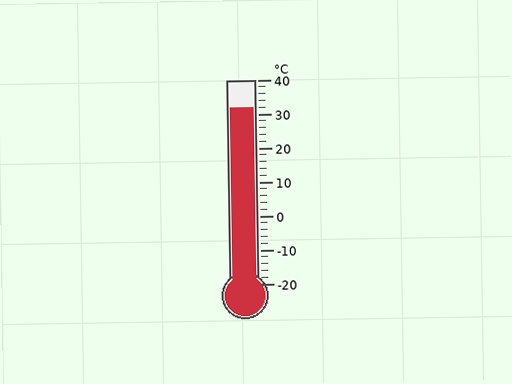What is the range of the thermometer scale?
The thermometer scale ranges from -20°C to 40°C.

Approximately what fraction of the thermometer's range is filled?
The thermometer is filled to approximately 85% of its range.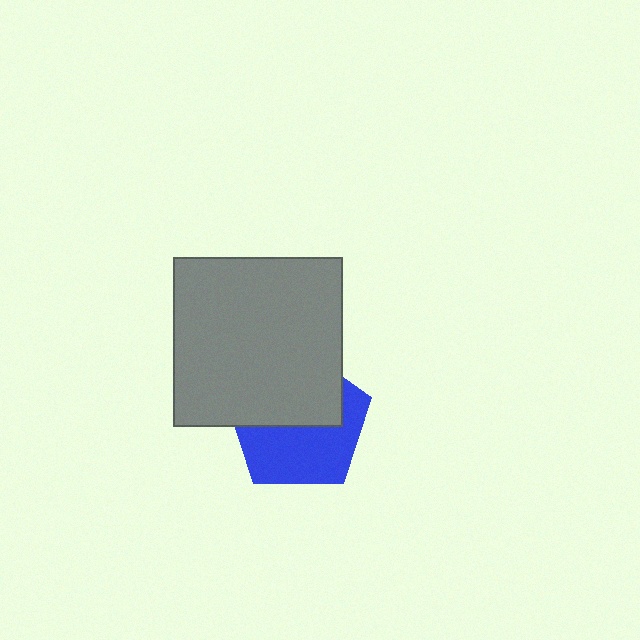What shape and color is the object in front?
The object in front is a gray square.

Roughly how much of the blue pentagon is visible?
About half of it is visible (roughly 51%).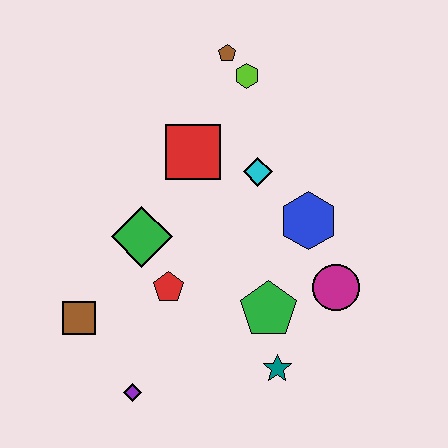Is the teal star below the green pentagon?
Yes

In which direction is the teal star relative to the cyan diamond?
The teal star is below the cyan diamond.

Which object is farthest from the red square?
The purple diamond is farthest from the red square.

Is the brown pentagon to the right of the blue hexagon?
No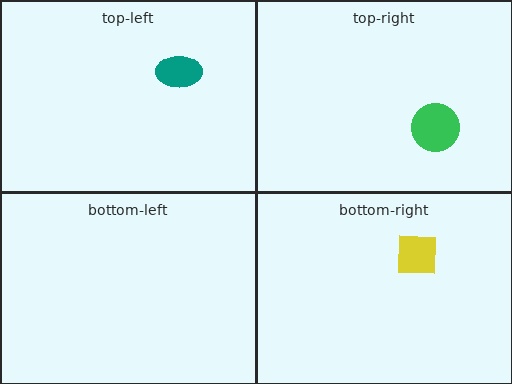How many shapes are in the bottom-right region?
1.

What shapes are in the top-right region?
The green circle.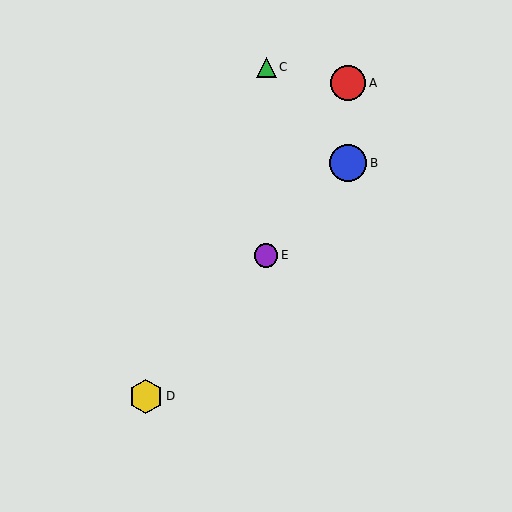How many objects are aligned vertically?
2 objects (C, E) are aligned vertically.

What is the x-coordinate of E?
Object E is at x≈266.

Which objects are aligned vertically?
Objects C, E are aligned vertically.